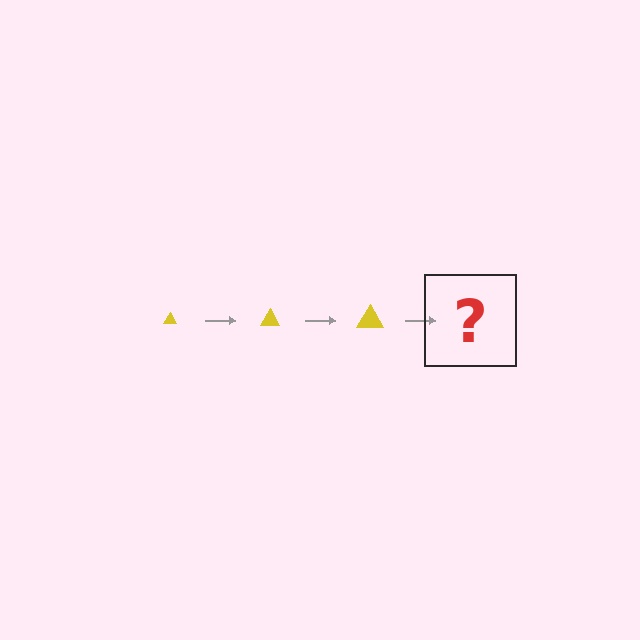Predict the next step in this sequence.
The next step is a yellow triangle, larger than the previous one.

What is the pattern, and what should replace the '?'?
The pattern is that the triangle gets progressively larger each step. The '?' should be a yellow triangle, larger than the previous one.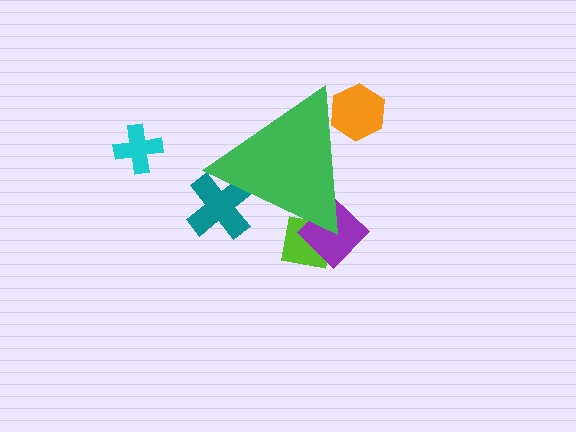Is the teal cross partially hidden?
Yes, the teal cross is partially hidden behind the green triangle.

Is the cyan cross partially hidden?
No, the cyan cross is fully visible.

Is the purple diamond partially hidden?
Yes, the purple diamond is partially hidden behind the green triangle.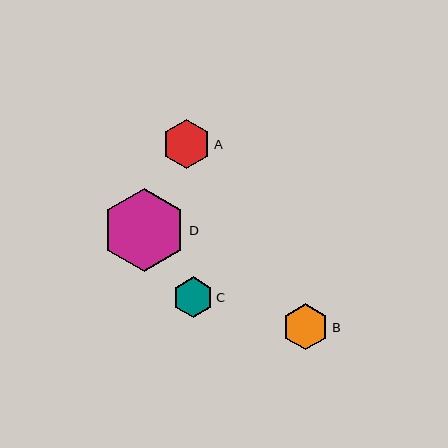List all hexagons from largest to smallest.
From largest to smallest: D, A, B, C.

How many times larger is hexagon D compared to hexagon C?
Hexagon D is approximately 2.1 times the size of hexagon C.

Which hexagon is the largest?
Hexagon D is the largest with a size of approximately 84 pixels.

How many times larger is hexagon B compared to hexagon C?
Hexagon B is approximately 1.2 times the size of hexagon C.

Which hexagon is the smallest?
Hexagon C is the smallest with a size of approximately 40 pixels.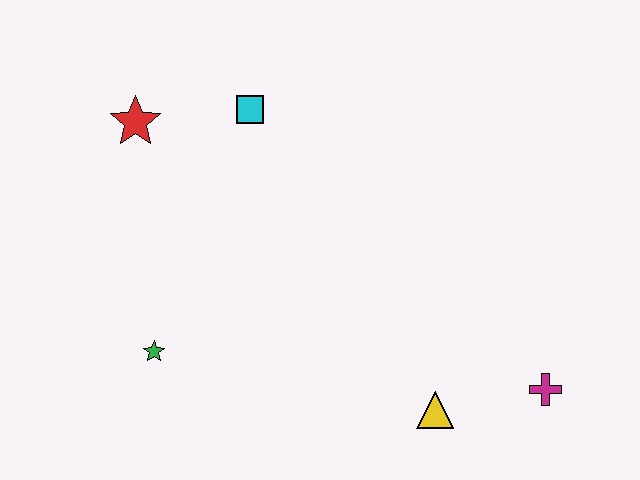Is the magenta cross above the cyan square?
No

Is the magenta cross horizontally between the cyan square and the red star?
No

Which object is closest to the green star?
The red star is closest to the green star.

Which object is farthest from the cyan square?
The magenta cross is farthest from the cyan square.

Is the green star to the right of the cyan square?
No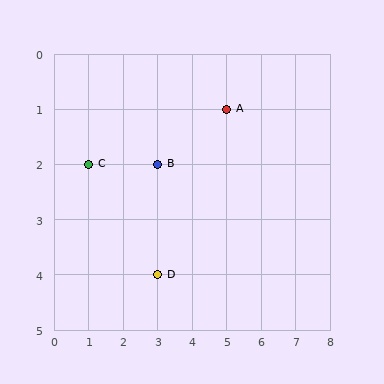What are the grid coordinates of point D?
Point D is at grid coordinates (3, 4).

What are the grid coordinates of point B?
Point B is at grid coordinates (3, 2).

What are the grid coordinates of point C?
Point C is at grid coordinates (1, 2).